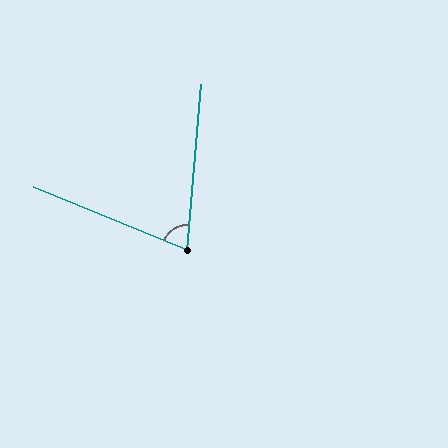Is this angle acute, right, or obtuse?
It is acute.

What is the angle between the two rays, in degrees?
Approximately 73 degrees.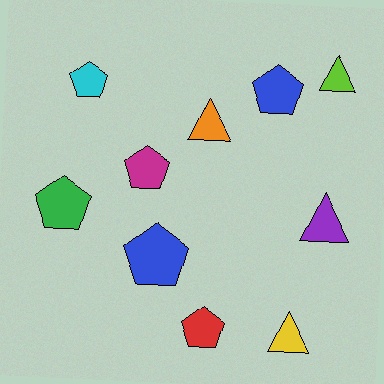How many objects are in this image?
There are 10 objects.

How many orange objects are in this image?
There is 1 orange object.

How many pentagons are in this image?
There are 6 pentagons.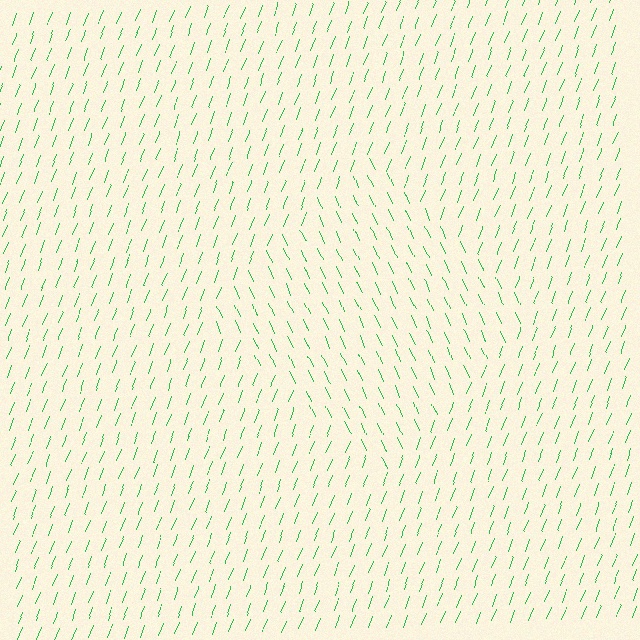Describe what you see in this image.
The image is filled with small green line segments. A diamond region in the image has lines oriented differently from the surrounding lines, creating a visible texture boundary.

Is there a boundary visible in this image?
Yes, there is a texture boundary formed by a change in line orientation.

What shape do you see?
I see a diamond.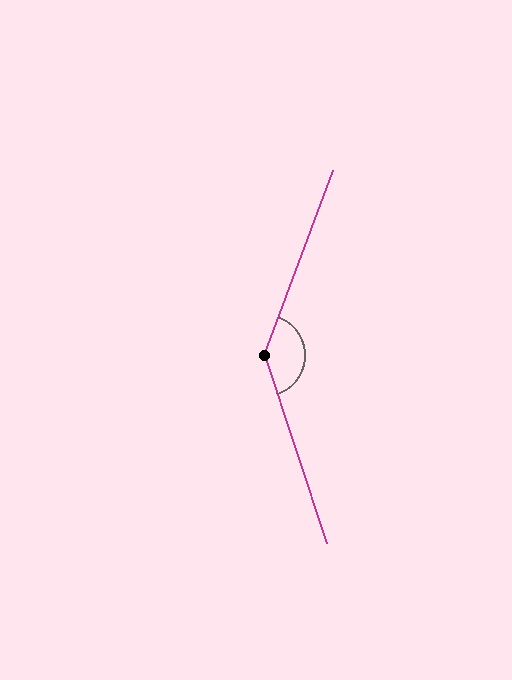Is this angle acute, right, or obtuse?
It is obtuse.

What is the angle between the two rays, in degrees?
Approximately 142 degrees.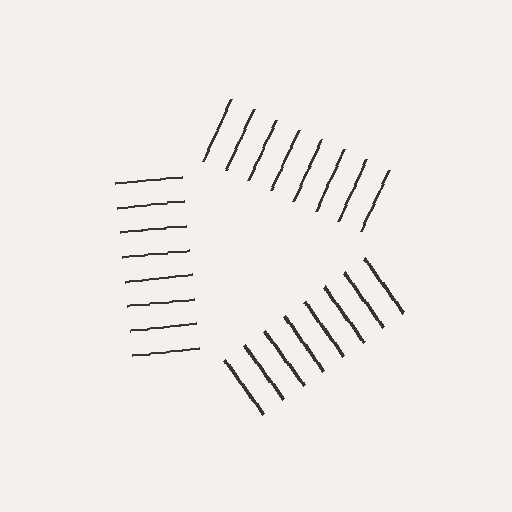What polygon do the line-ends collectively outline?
An illusory triangle — the line segments terminate on its edges but no continuous stroke is drawn.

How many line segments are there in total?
24 — 8 along each of the 3 edges.